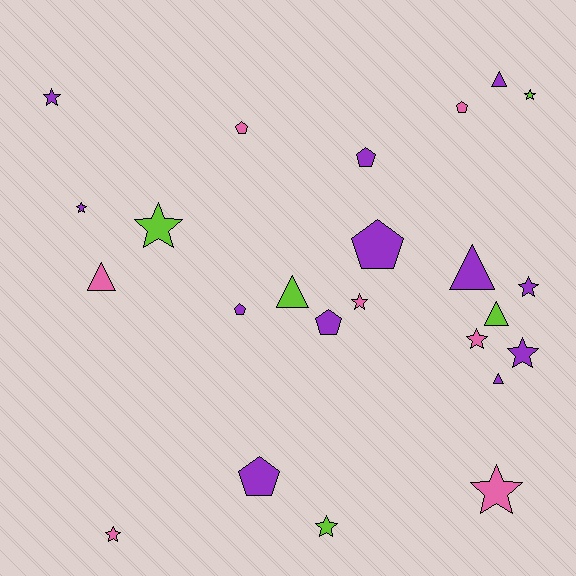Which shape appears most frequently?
Star, with 11 objects.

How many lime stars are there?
There are 3 lime stars.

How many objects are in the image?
There are 24 objects.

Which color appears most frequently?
Purple, with 12 objects.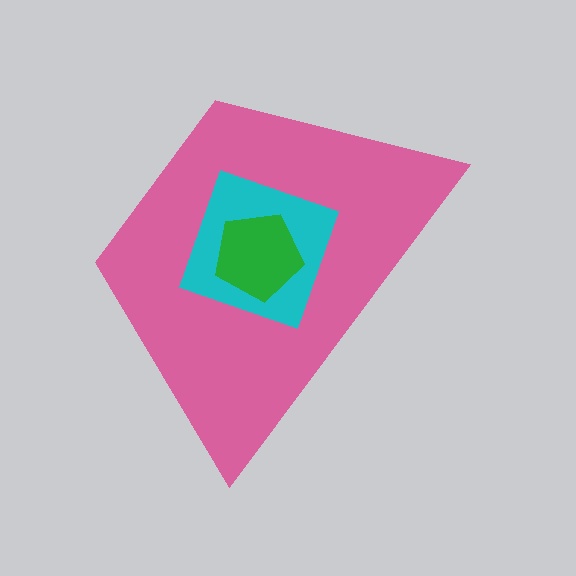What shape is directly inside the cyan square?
The green pentagon.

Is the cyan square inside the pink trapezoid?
Yes.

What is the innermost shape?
The green pentagon.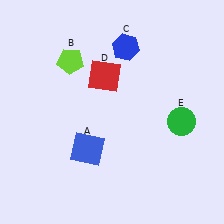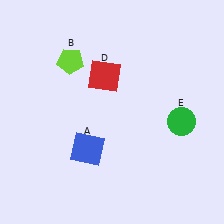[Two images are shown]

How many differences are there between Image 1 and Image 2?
There is 1 difference between the two images.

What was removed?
The blue hexagon (C) was removed in Image 2.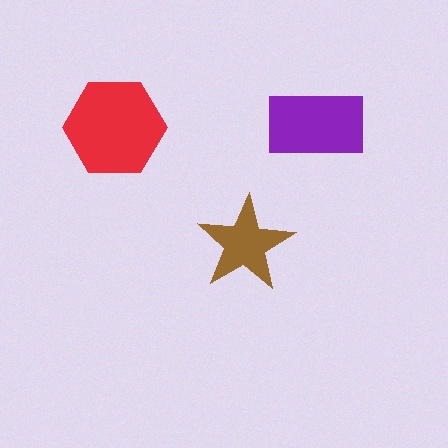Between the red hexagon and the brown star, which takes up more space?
The red hexagon.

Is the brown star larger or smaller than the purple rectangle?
Smaller.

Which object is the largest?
The red hexagon.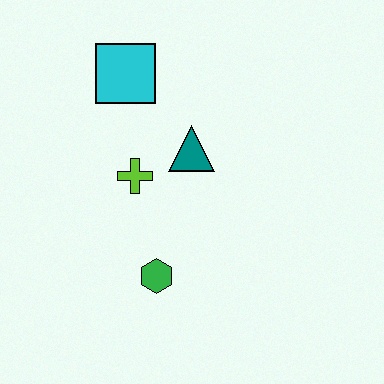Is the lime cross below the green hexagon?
No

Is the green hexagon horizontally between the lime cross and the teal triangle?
Yes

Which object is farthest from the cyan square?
The green hexagon is farthest from the cyan square.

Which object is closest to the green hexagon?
The lime cross is closest to the green hexagon.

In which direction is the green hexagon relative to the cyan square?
The green hexagon is below the cyan square.